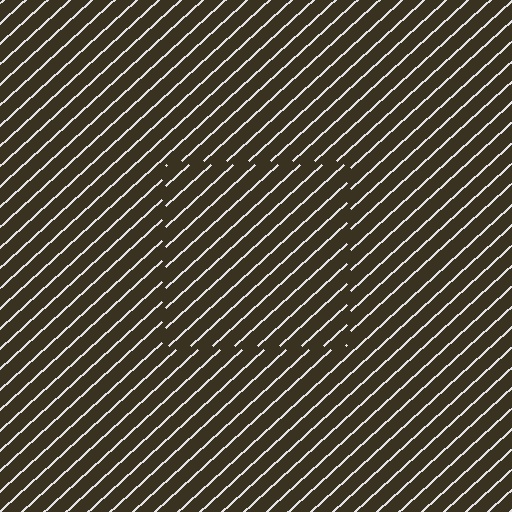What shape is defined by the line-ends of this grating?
An illusory square. The interior of the shape contains the same grating, shifted by half a period — the contour is defined by the phase discontinuity where line-ends from the inner and outer gratings abut.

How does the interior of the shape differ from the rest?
The interior of the shape contains the same grating, shifted by half a period — the contour is defined by the phase discontinuity where line-ends from the inner and outer gratings abut.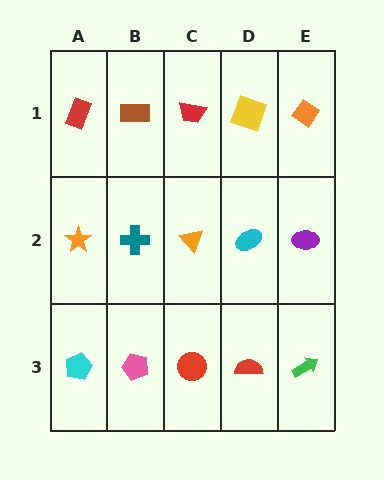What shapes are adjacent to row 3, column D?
A cyan ellipse (row 2, column D), a red circle (row 3, column C), a green arrow (row 3, column E).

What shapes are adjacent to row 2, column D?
A yellow square (row 1, column D), a red semicircle (row 3, column D), an orange triangle (row 2, column C), a purple ellipse (row 2, column E).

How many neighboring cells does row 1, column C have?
3.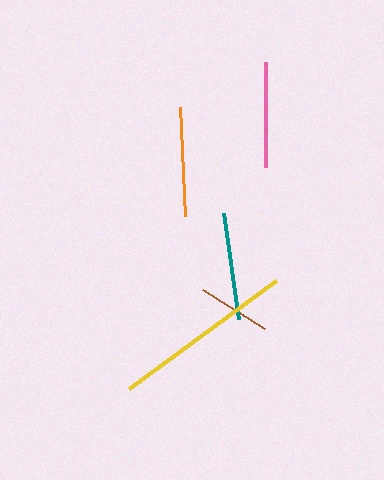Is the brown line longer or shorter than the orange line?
The orange line is longer than the brown line.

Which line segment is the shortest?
The brown line is the shortest at approximately 73 pixels.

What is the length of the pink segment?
The pink segment is approximately 105 pixels long.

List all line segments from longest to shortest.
From longest to shortest: yellow, orange, teal, pink, brown.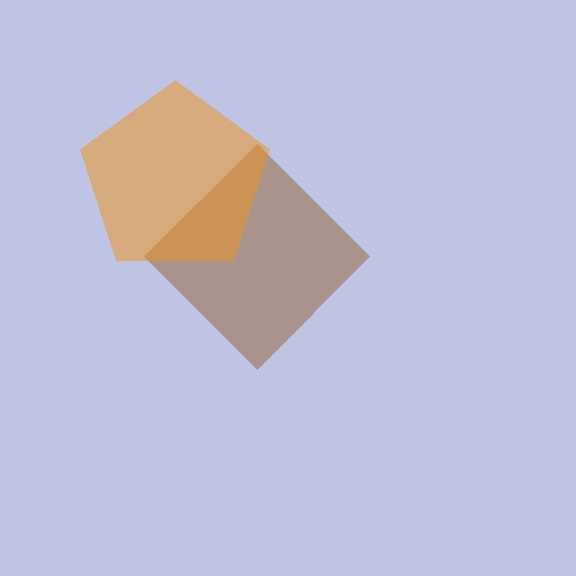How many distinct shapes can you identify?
There are 2 distinct shapes: a brown diamond, an orange pentagon.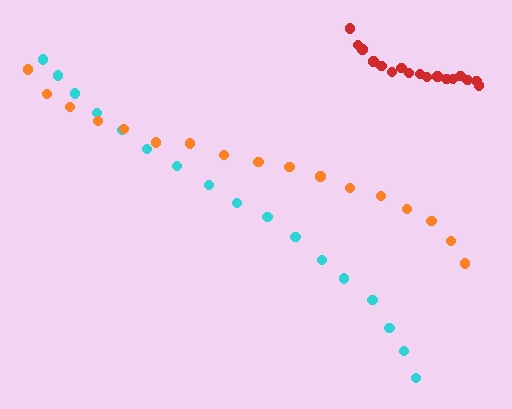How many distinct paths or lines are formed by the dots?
There are 3 distinct paths.